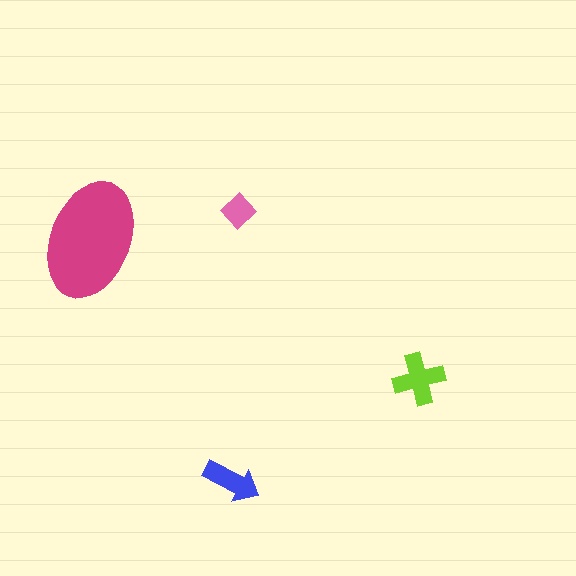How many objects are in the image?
There are 4 objects in the image.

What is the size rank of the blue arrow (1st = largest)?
3rd.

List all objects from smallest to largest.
The pink diamond, the blue arrow, the lime cross, the magenta ellipse.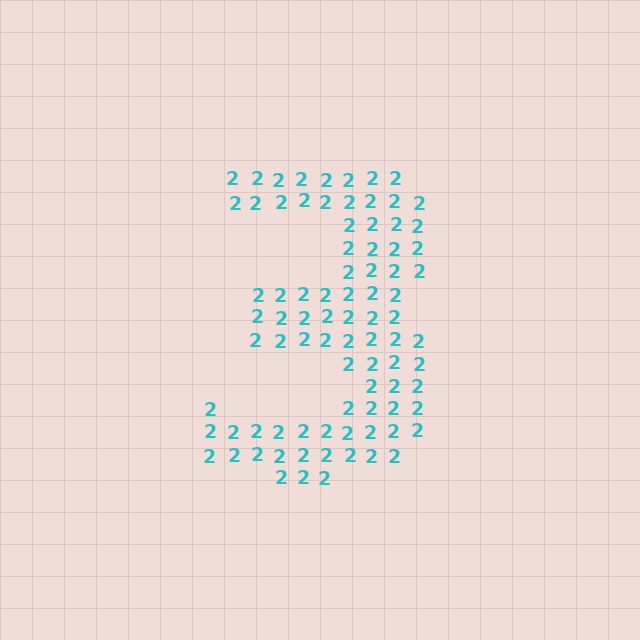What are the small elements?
The small elements are digit 2's.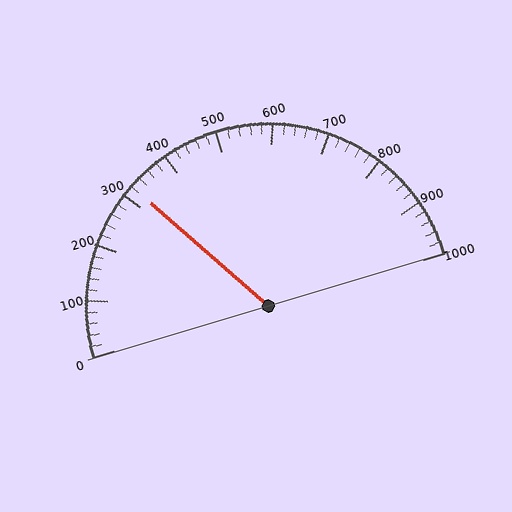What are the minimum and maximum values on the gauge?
The gauge ranges from 0 to 1000.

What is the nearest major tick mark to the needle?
The nearest major tick mark is 300.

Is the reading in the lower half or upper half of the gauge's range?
The reading is in the lower half of the range (0 to 1000).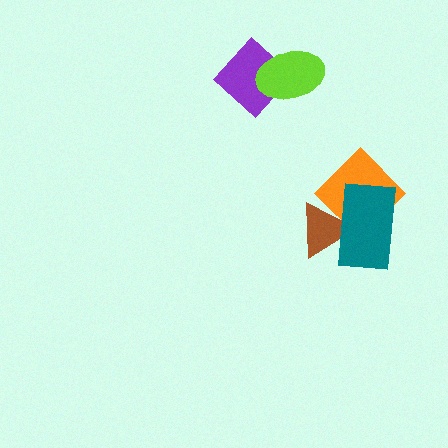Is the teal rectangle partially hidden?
No, no other shape covers it.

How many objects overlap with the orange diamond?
2 objects overlap with the orange diamond.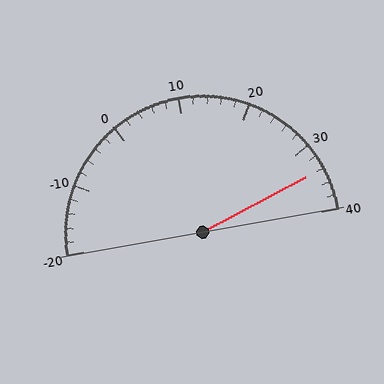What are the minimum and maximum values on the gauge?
The gauge ranges from -20 to 40.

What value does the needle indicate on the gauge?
The needle indicates approximately 34.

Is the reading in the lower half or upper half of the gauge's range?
The reading is in the upper half of the range (-20 to 40).